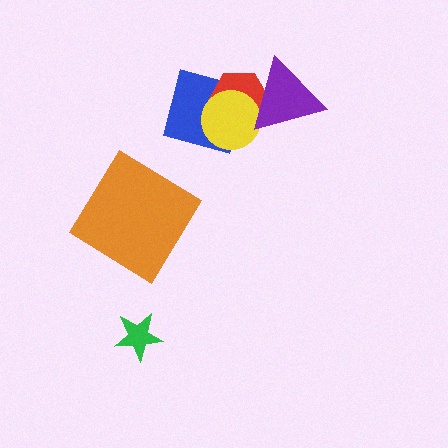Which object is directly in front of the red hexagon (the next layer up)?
The yellow circle is directly in front of the red hexagon.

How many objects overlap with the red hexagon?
3 objects overlap with the red hexagon.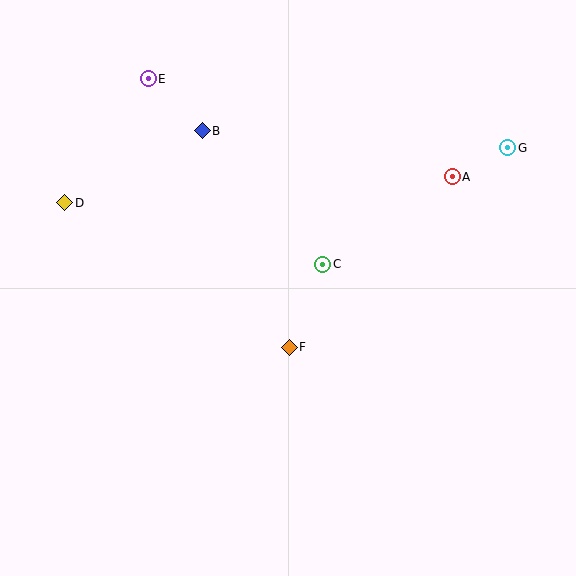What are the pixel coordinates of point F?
Point F is at (289, 347).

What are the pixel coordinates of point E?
Point E is at (148, 79).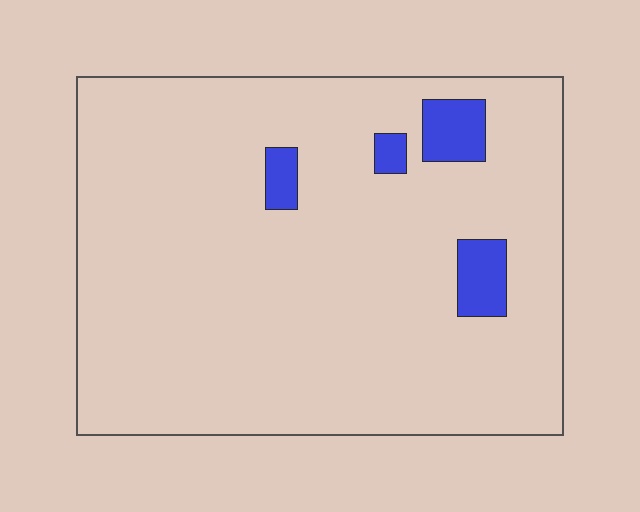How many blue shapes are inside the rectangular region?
4.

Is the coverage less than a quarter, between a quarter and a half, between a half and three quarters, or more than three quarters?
Less than a quarter.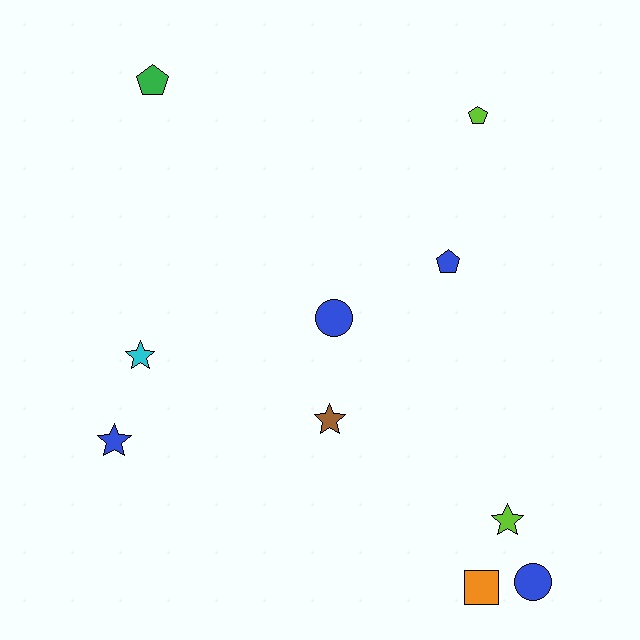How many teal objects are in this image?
There are no teal objects.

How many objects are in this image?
There are 10 objects.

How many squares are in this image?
There is 1 square.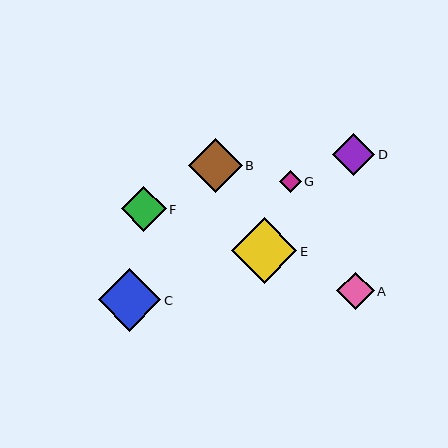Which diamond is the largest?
Diamond E is the largest with a size of approximately 66 pixels.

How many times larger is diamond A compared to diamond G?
Diamond A is approximately 1.7 times the size of diamond G.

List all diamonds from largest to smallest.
From largest to smallest: E, C, B, F, D, A, G.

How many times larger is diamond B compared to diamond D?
Diamond B is approximately 1.3 times the size of diamond D.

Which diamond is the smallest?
Diamond G is the smallest with a size of approximately 22 pixels.